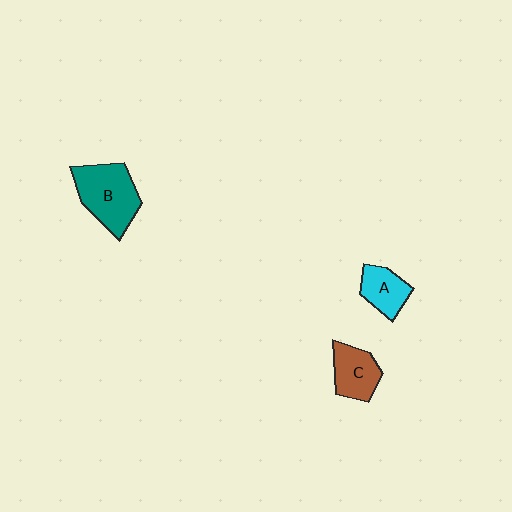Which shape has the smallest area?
Shape A (cyan).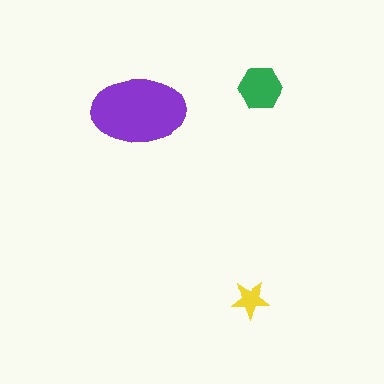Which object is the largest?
The purple ellipse.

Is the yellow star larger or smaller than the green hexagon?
Smaller.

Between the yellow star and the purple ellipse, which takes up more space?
The purple ellipse.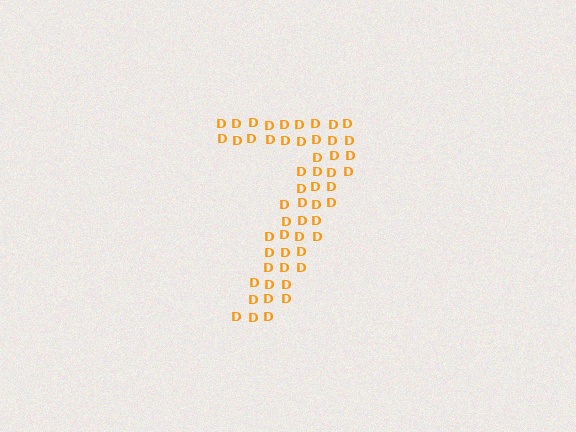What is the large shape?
The large shape is the digit 7.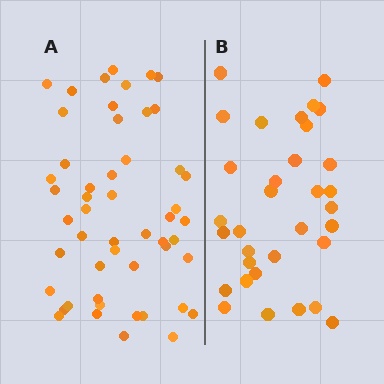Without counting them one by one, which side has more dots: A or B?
Region A (the left region) has more dots.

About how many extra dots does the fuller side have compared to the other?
Region A has approximately 20 more dots than region B.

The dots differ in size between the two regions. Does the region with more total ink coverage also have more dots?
No. Region B has more total ink coverage because its dots are larger, but region A actually contains more individual dots. Total area can be misleading — the number of items is what matters here.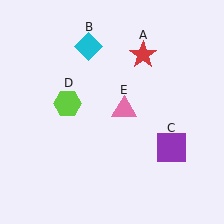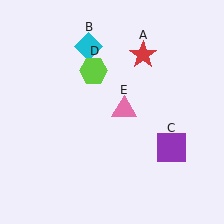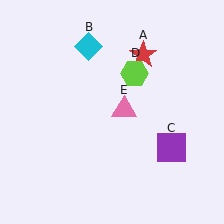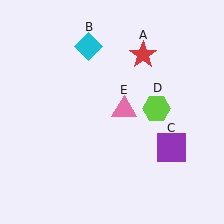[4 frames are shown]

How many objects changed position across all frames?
1 object changed position: lime hexagon (object D).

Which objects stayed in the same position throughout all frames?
Red star (object A) and cyan diamond (object B) and purple square (object C) and pink triangle (object E) remained stationary.